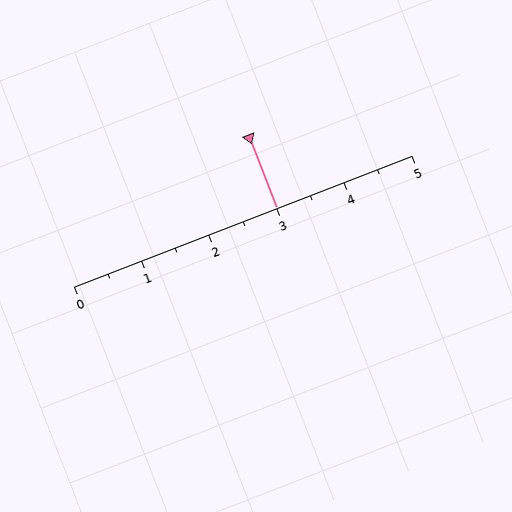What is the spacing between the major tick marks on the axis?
The major ticks are spaced 1 apart.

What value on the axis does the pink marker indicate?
The marker indicates approximately 3.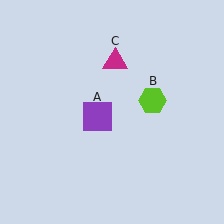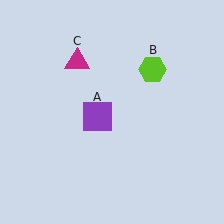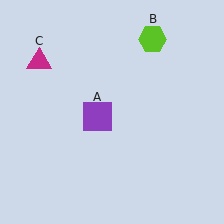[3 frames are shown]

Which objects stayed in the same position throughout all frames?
Purple square (object A) remained stationary.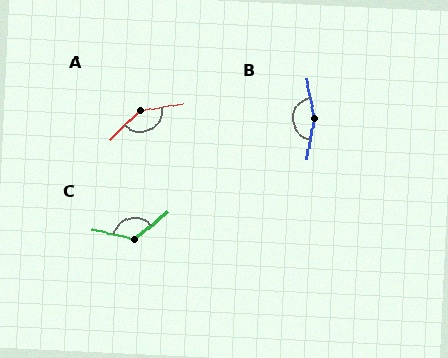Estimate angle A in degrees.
Approximately 146 degrees.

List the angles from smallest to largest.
C (127°), A (146°), B (159°).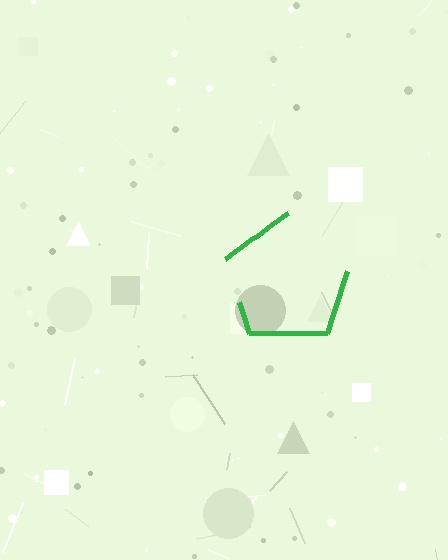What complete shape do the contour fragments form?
The contour fragments form a pentagon.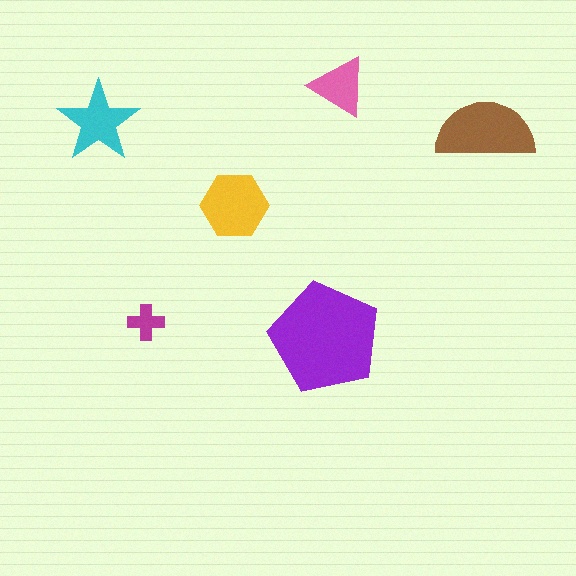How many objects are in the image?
There are 6 objects in the image.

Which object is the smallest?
The magenta cross.